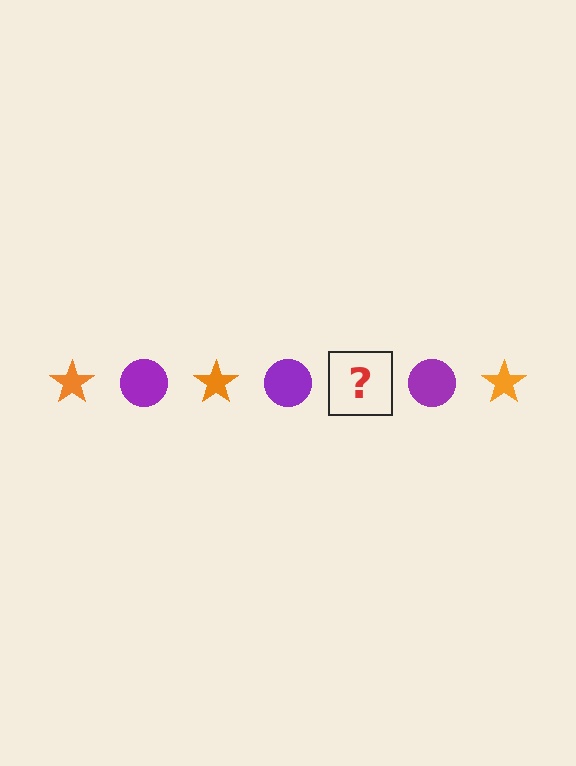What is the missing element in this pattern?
The missing element is an orange star.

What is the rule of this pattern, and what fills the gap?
The rule is that the pattern alternates between orange star and purple circle. The gap should be filled with an orange star.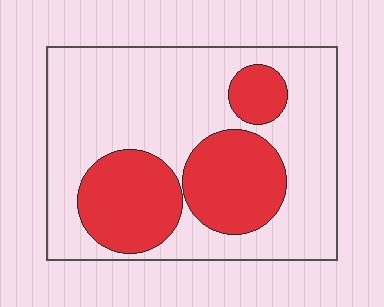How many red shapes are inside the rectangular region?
3.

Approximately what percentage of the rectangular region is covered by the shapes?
Approximately 30%.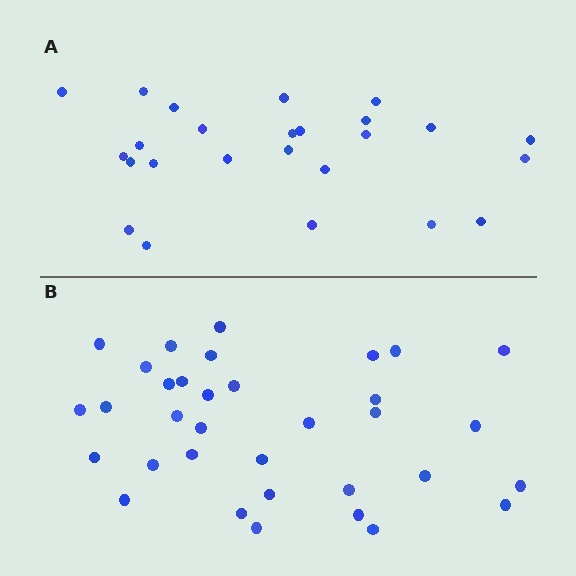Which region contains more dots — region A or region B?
Region B (the bottom region) has more dots.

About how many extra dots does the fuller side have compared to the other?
Region B has roughly 8 or so more dots than region A.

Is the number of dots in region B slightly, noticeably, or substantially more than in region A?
Region B has noticeably more, but not dramatically so. The ratio is roughly 1.4 to 1.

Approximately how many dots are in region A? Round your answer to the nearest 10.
About 20 dots. (The exact count is 25, which rounds to 20.)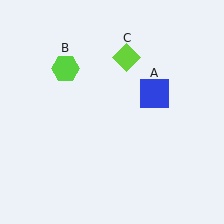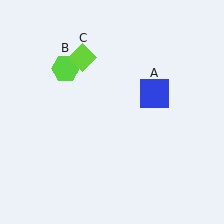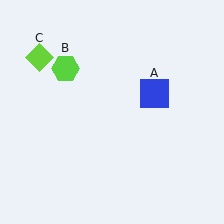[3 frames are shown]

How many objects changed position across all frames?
1 object changed position: lime diamond (object C).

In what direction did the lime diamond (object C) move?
The lime diamond (object C) moved left.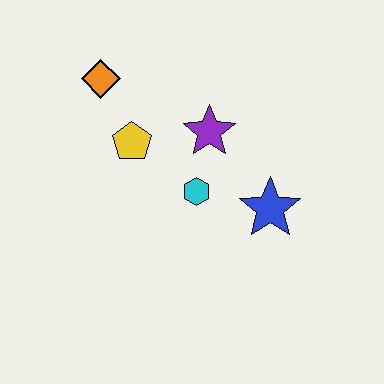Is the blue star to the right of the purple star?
Yes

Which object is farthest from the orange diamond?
The blue star is farthest from the orange diamond.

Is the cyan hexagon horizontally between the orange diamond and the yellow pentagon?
No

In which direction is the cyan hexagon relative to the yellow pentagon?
The cyan hexagon is to the right of the yellow pentagon.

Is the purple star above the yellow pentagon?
Yes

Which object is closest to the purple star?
The cyan hexagon is closest to the purple star.